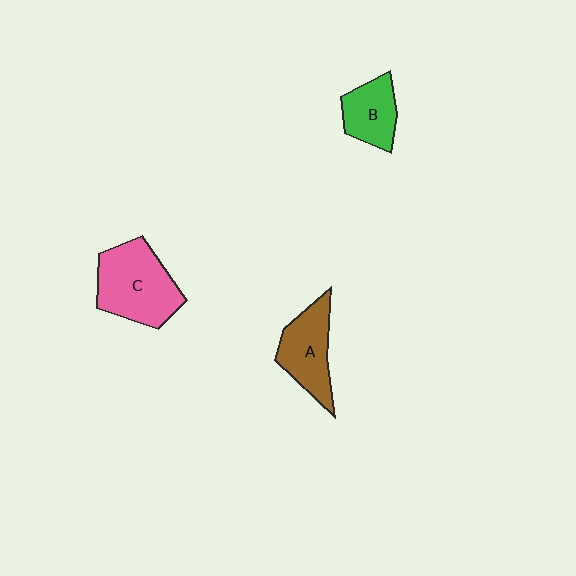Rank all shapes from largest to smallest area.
From largest to smallest: C (pink), A (brown), B (green).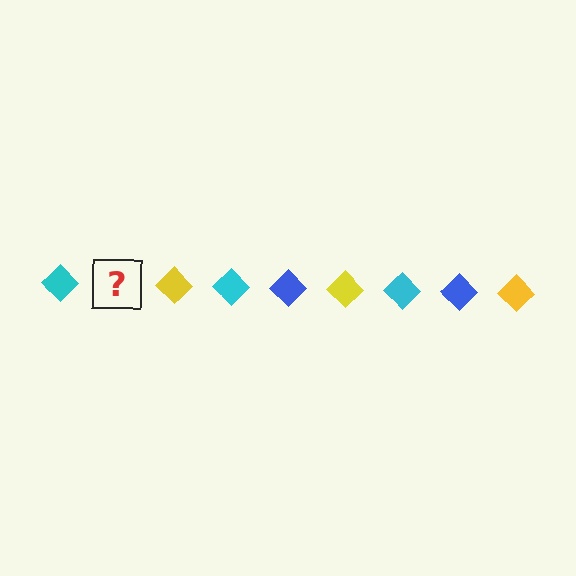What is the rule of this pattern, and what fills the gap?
The rule is that the pattern cycles through cyan, blue, yellow diamonds. The gap should be filled with a blue diamond.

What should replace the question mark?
The question mark should be replaced with a blue diamond.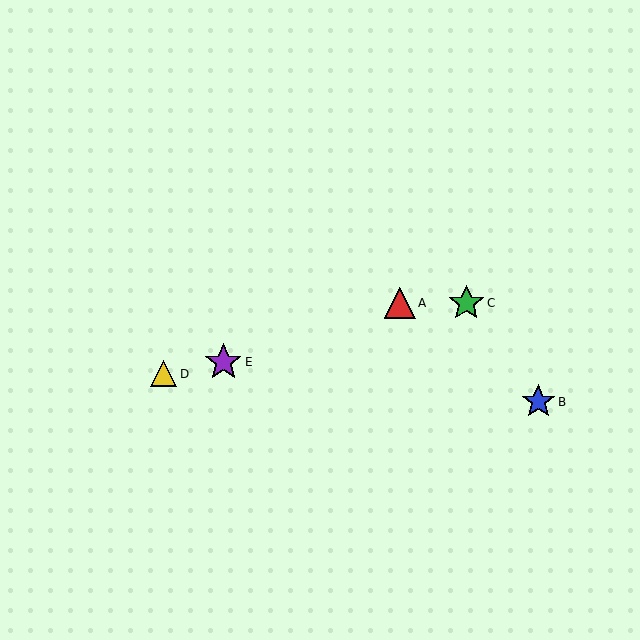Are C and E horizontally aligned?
No, C is at y≈303 and E is at y≈362.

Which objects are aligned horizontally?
Objects A, C are aligned horizontally.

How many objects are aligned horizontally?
2 objects (A, C) are aligned horizontally.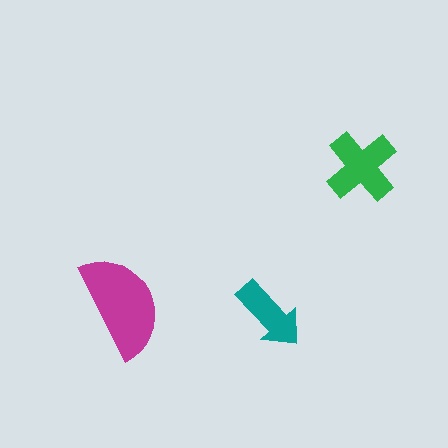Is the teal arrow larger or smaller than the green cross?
Smaller.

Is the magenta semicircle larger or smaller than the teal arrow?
Larger.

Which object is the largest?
The magenta semicircle.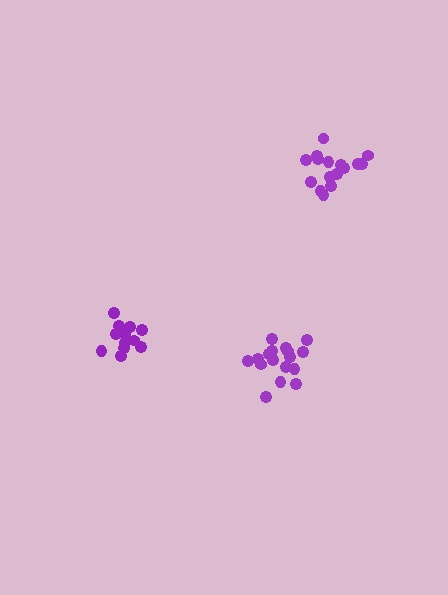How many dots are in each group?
Group 1: 17 dots, Group 2: 14 dots, Group 3: 17 dots (48 total).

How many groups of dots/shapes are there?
There are 3 groups.